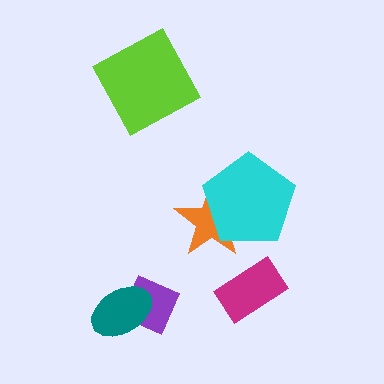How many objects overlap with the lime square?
0 objects overlap with the lime square.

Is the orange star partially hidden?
Yes, it is partially covered by another shape.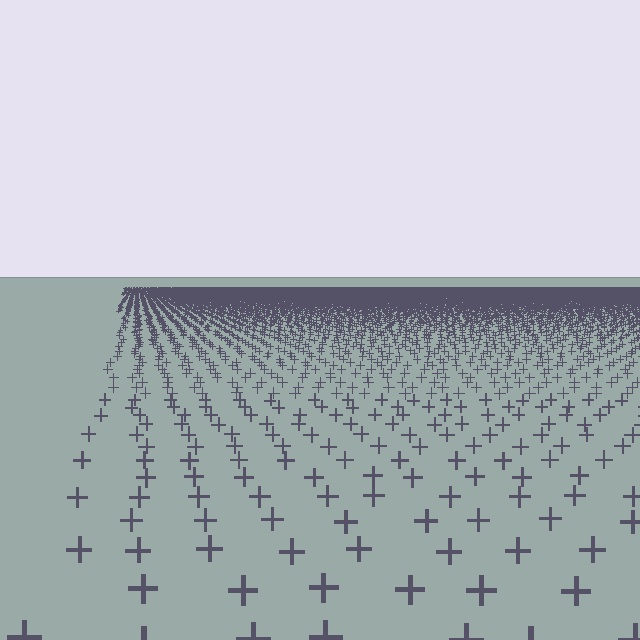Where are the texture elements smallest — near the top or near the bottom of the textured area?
Near the top.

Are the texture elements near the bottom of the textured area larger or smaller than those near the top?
Larger. Near the bottom, elements are closer to the viewer and appear at a bigger on-screen size.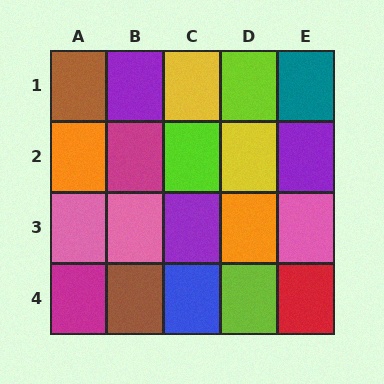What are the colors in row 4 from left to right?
Magenta, brown, blue, lime, red.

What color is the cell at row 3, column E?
Pink.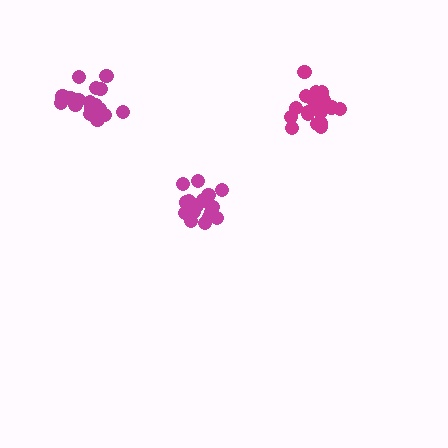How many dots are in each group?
Group 1: 18 dots, Group 2: 19 dots, Group 3: 18 dots (55 total).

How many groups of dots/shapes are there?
There are 3 groups.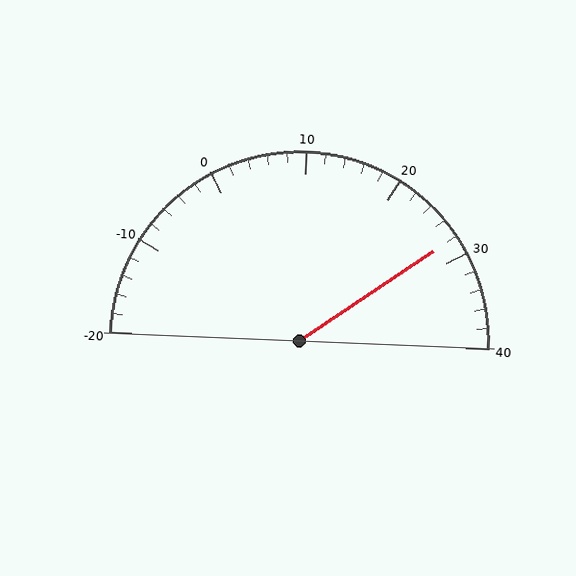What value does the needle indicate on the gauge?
The needle indicates approximately 28.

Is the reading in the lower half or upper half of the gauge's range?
The reading is in the upper half of the range (-20 to 40).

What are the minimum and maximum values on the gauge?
The gauge ranges from -20 to 40.